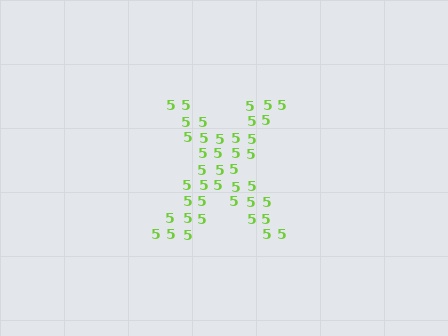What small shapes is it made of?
It is made of small digit 5's.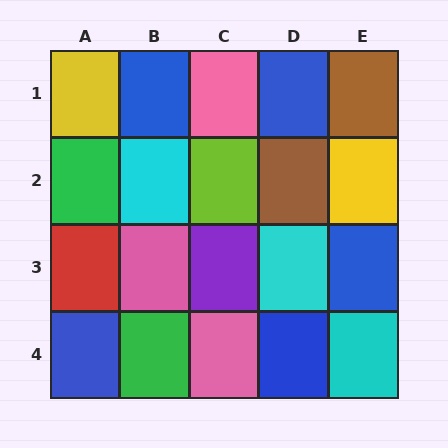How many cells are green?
2 cells are green.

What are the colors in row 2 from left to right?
Green, cyan, lime, brown, yellow.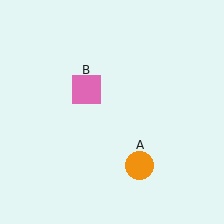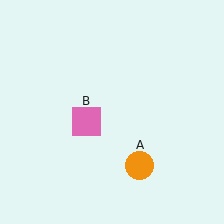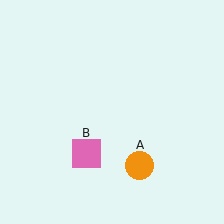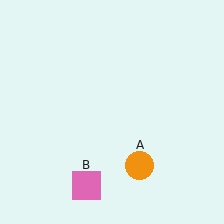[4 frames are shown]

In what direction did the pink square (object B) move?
The pink square (object B) moved down.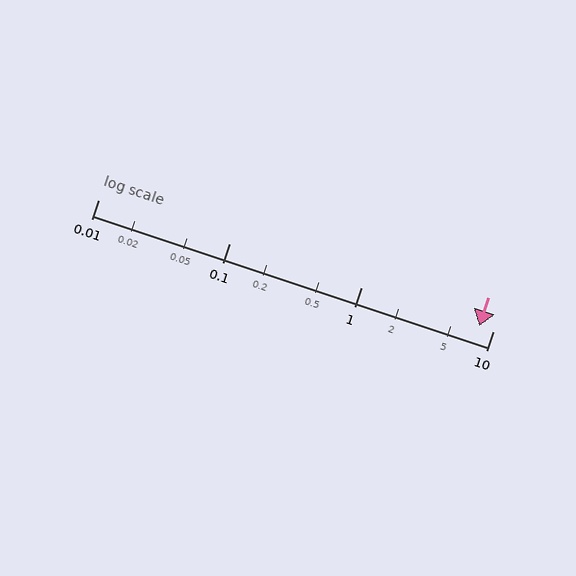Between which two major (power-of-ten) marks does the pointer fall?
The pointer is between 1 and 10.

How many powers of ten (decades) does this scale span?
The scale spans 3 decades, from 0.01 to 10.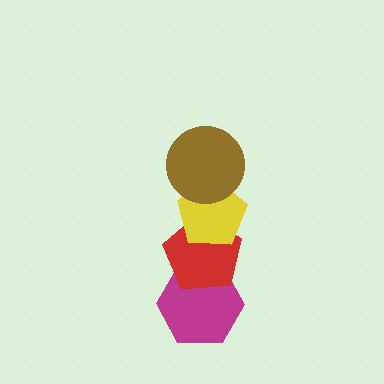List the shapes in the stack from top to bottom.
From top to bottom: the brown circle, the yellow pentagon, the red pentagon, the magenta hexagon.